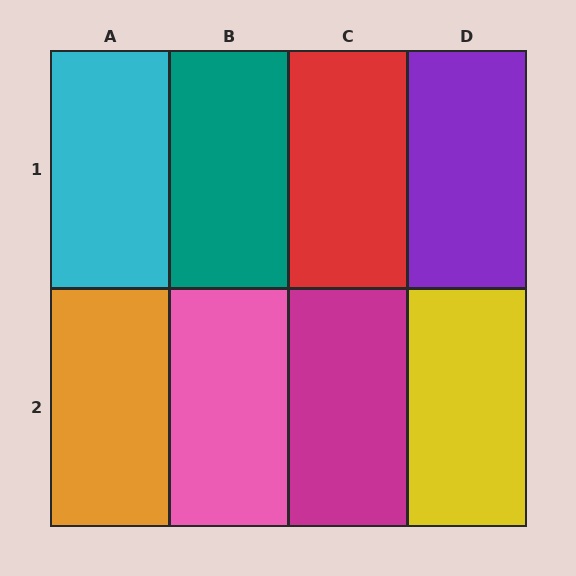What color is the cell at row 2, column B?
Pink.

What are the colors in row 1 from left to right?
Cyan, teal, red, purple.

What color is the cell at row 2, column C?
Magenta.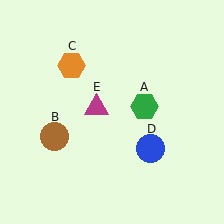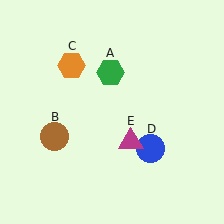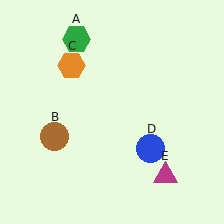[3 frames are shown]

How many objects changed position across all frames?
2 objects changed position: green hexagon (object A), magenta triangle (object E).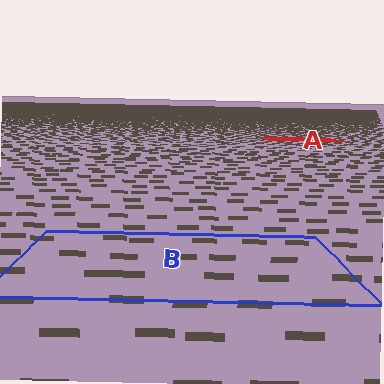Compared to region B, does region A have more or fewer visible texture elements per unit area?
Region A has more texture elements per unit area — they are packed more densely because it is farther away.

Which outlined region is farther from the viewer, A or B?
Region A is farther from the viewer — the texture elements inside it appear smaller and more densely packed.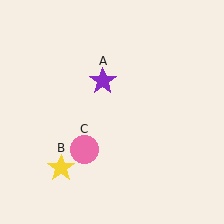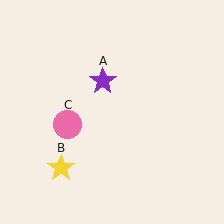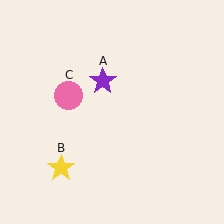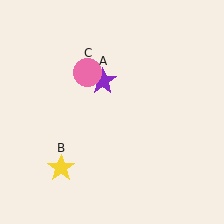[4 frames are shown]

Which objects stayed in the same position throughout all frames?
Purple star (object A) and yellow star (object B) remained stationary.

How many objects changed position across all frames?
1 object changed position: pink circle (object C).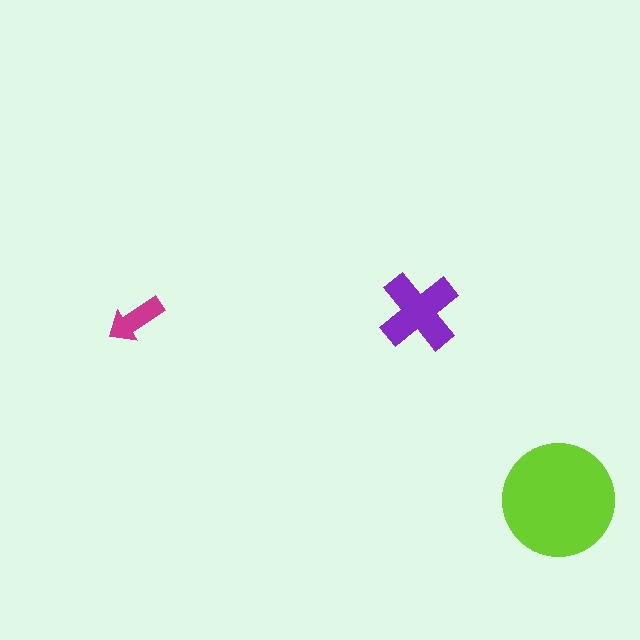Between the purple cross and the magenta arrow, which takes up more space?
The purple cross.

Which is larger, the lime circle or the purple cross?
The lime circle.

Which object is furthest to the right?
The lime circle is rightmost.